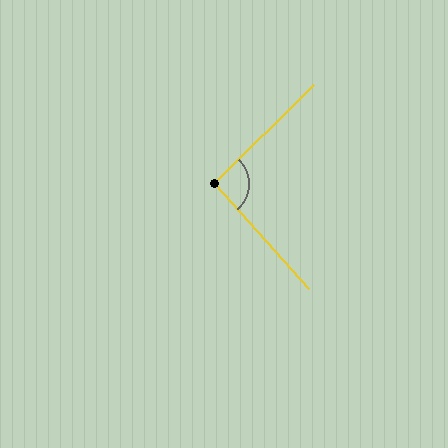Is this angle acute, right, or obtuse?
It is approximately a right angle.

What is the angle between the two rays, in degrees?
Approximately 93 degrees.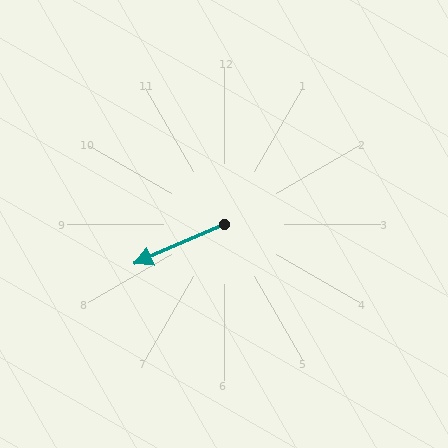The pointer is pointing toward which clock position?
Roughly 8 o'clock.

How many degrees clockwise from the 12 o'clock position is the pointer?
Approximately 246 degrees.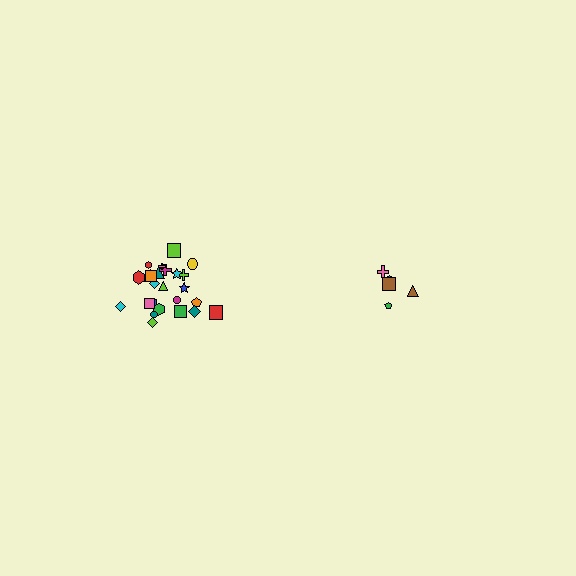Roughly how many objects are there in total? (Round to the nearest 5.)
Roughly 30 objects in total.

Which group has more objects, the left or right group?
The left group.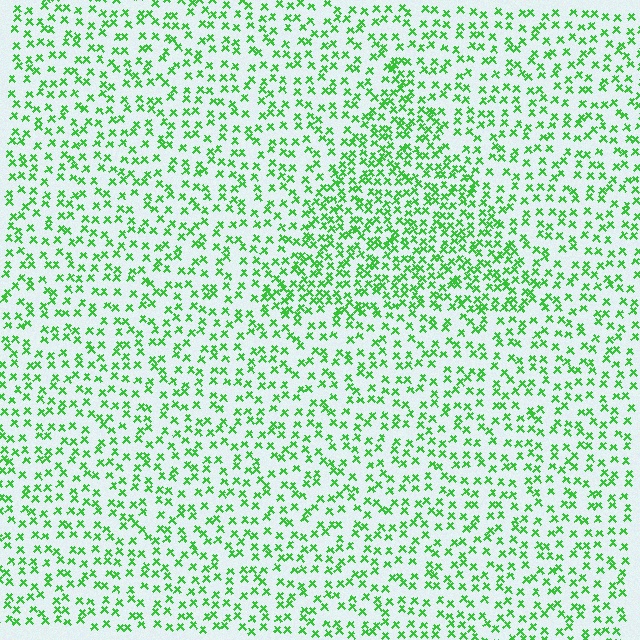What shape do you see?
I see a triangle.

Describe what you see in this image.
The image contains small green elements arranged at two different densities. A triangle-shaped region is visible where the elements are more densely packed than the surrounding area.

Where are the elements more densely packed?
The elements are more densely packed inside the triangle boundary.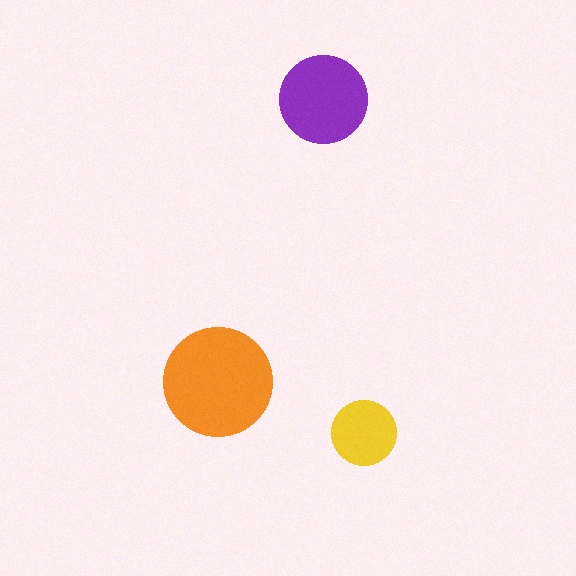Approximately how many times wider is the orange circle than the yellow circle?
About 1.5 times wider.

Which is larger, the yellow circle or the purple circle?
The purple one.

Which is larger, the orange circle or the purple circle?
The orange one.